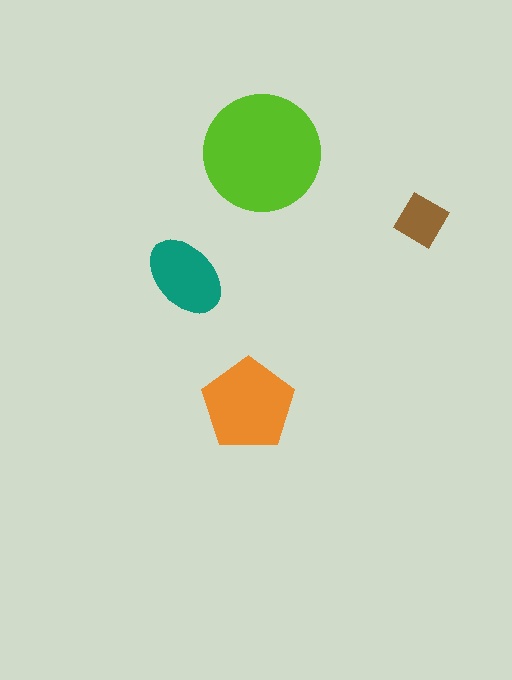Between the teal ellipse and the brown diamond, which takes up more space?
The teal ellipse.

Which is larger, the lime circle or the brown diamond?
The lime circle.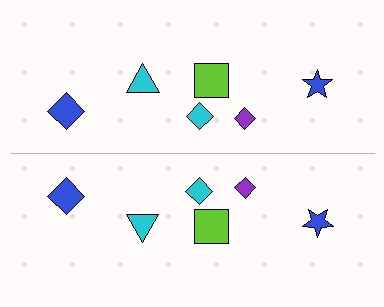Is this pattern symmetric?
Yes, this pattern has bilateral (reflection) symmetry.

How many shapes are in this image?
There are 12 shapes in this image.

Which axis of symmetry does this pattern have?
The pattern has a horizontal axis of symmetry running through the center of the image.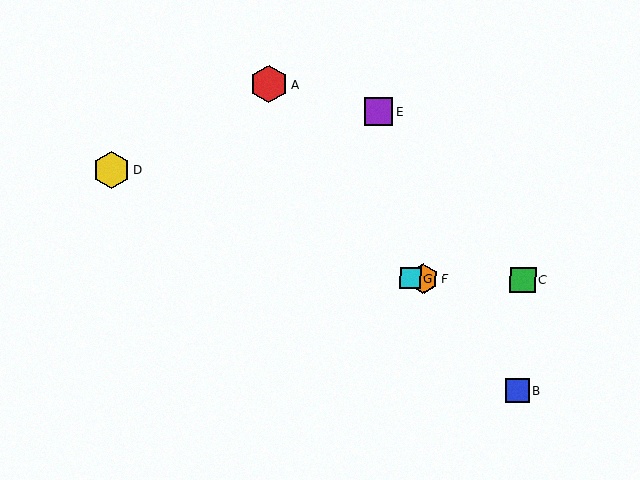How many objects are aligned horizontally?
3 objects (C, F, G) are aligned horizontally.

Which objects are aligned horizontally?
Objects C, F, G are aligned horizontally.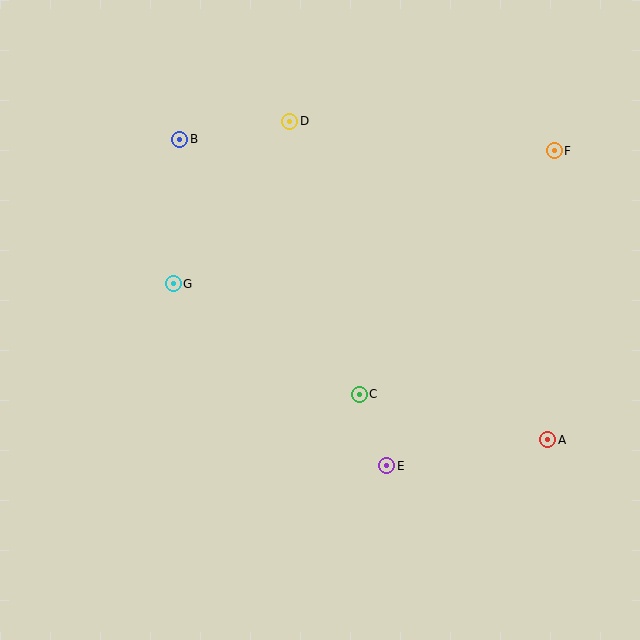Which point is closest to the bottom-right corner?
Point A is closest to the bottom-right corner.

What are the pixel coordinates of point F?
Point F is at (554, 151).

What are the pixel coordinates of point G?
Point G is at (173, 284).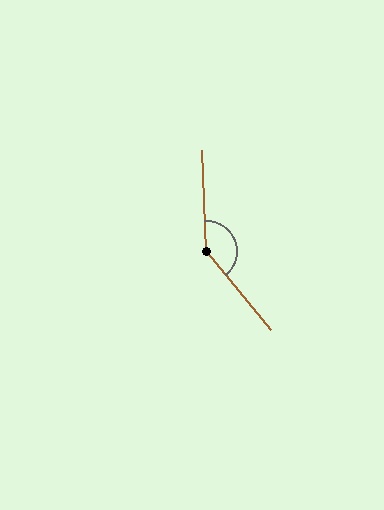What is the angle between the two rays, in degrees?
Approximately 143 degrees.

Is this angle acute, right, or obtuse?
It is obtuse.